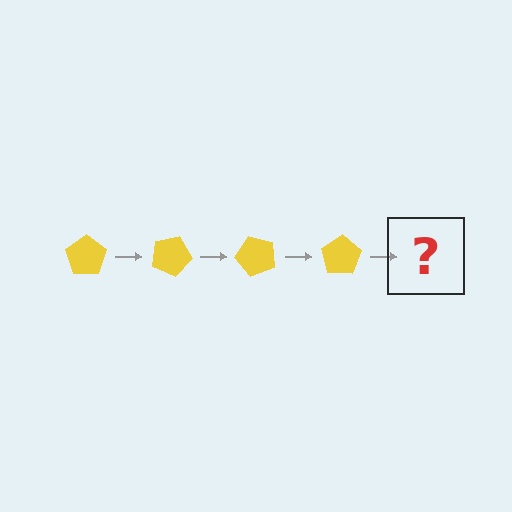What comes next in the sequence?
The next element should be a yellow pentagon rotated 100 degrees.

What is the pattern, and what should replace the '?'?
The pattern is that the pentagon rotates 25 degrees each step. The '?' should be a yellow pentagon rotated 100 degrees.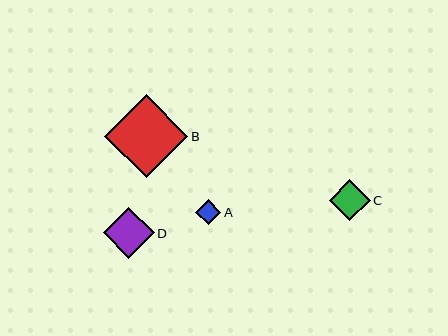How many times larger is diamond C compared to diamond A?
Diamond C is approximately 1.6 times the size of diamond A.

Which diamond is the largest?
Diamond B is the largest with a size of approximately 83 pixels.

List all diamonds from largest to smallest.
From largest to smallest: B, D, C, A.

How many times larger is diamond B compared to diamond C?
Diamond B is approximately 2.0 times the size of diamond C.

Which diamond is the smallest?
Diamond A is the smallest with a size of approximately 25 pixels.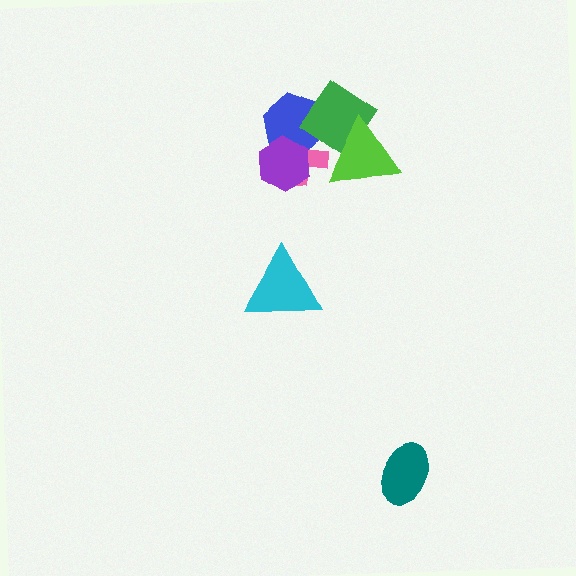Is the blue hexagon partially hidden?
Yes, it is partially covered by another shape.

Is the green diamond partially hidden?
Yes, it is partially covered by another shape.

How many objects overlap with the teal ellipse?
0 objects overlap with the teal ellipse.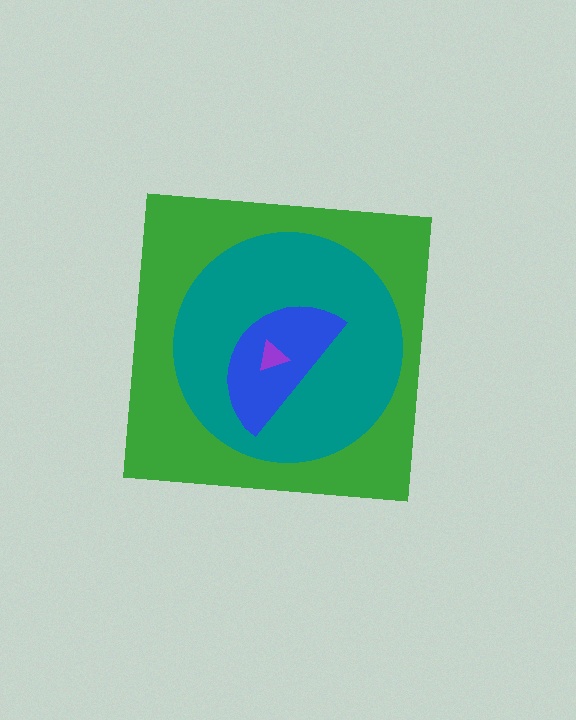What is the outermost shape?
The green square.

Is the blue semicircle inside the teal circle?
Yes.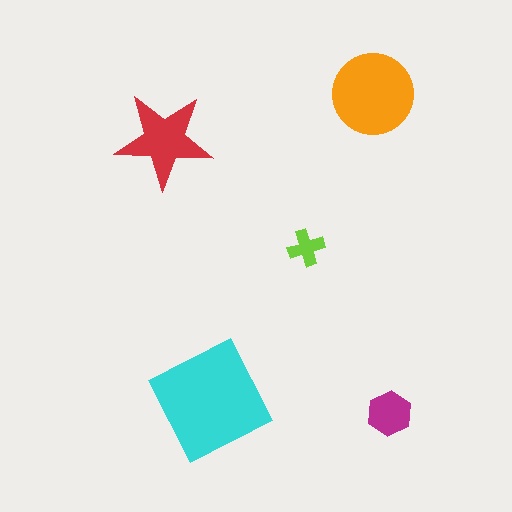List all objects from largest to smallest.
The cyan square, the orange circle, the red star, the magenta hexagon, the lime cross.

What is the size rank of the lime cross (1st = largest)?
5th.